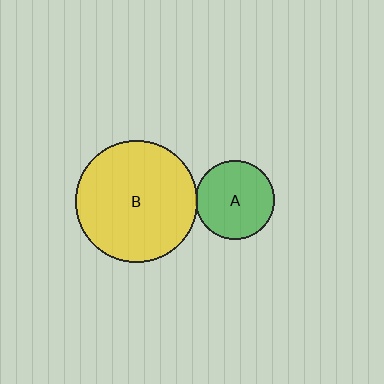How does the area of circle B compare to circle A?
Approximately 2.4 times.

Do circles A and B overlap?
Yes.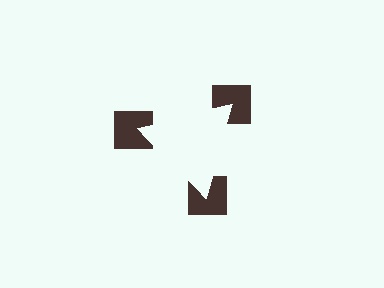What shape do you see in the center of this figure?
An illusory triangle — its edges are inferred from the aligned wedge cuts in the notched squares, not physically drawn.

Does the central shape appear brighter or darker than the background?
It typically appears slightly brighter than the background, even though no actual brightness change is drawn.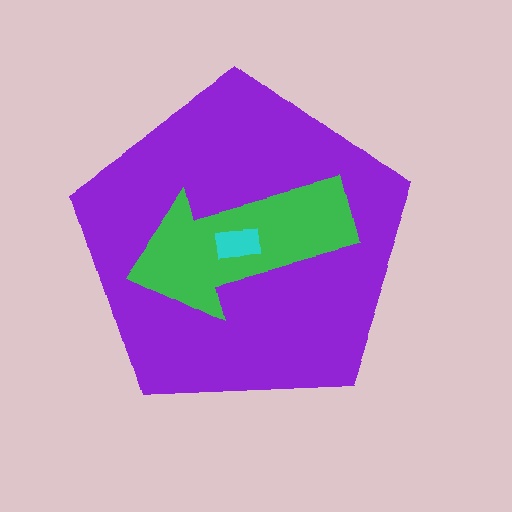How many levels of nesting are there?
3.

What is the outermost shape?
The purple pentagon.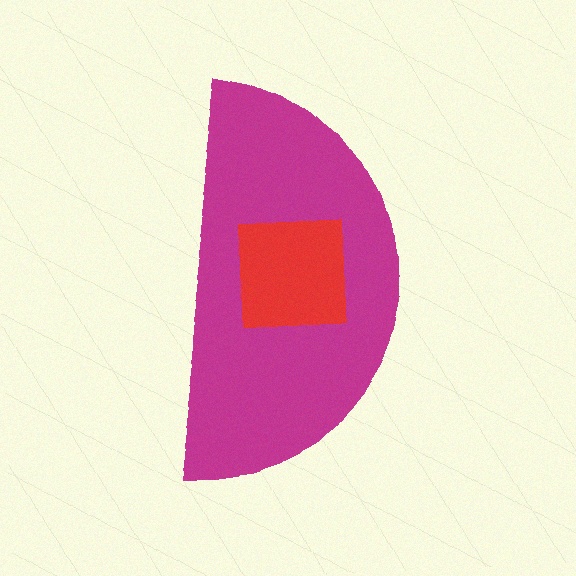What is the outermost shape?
The magenta semicircle.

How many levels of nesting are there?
2.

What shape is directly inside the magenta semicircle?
The red square.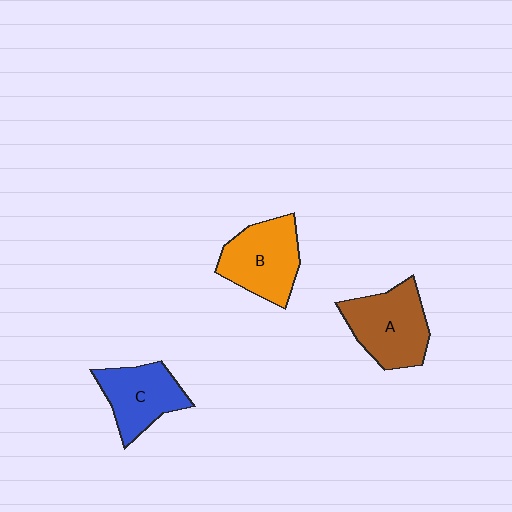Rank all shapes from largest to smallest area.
From largest to smallest: A (brown), B (orange), C (blue).